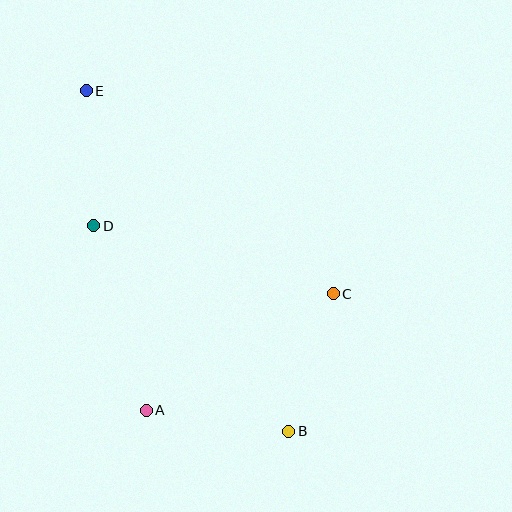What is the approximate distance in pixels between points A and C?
The distance between A and C is approximately 221 pixels.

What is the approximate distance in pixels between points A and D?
The distance between A and D is approximately 191 pixels.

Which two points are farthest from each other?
Points B and E are farthest from each other.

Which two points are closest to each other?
Points D and E are closest to each other.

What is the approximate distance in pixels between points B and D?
The distance between B and D is approximately 283 pixels.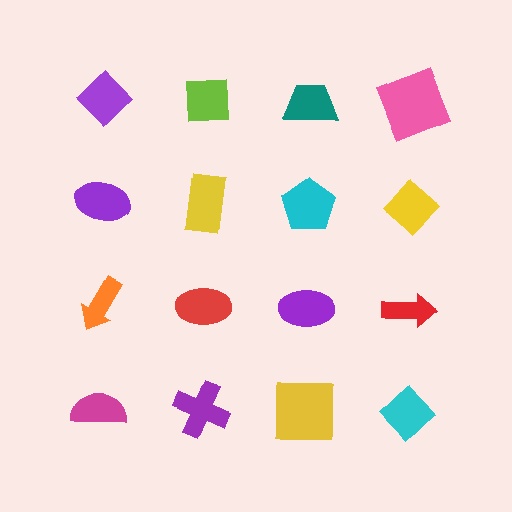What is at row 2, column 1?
A purple ellipse.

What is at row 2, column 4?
A yellow diamond.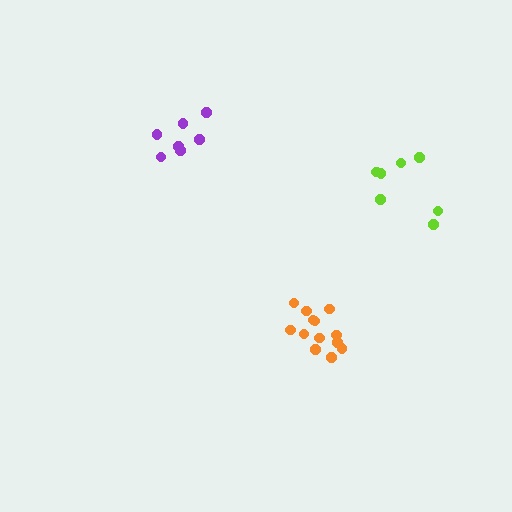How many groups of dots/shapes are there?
There are 3 groups.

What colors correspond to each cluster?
The clusters are colored: purple, orange, lime.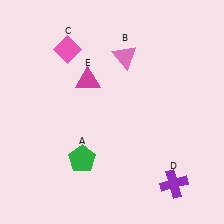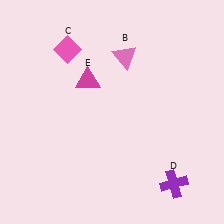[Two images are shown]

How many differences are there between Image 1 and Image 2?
There is 1 difference between the two images.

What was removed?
The green pentagon (A) was removed in Image 2.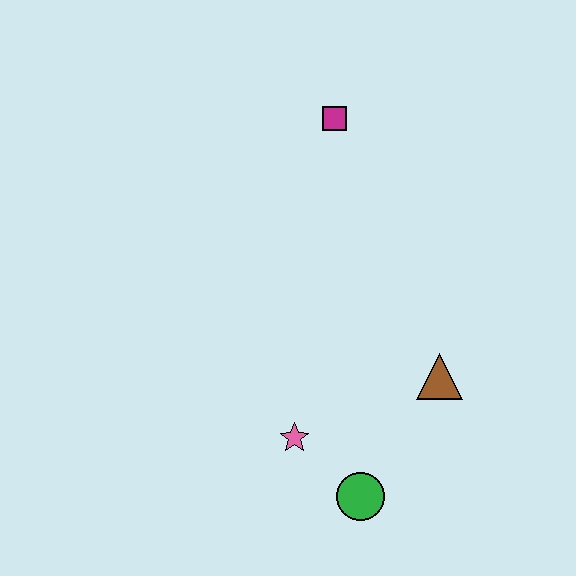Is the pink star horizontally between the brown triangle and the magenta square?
No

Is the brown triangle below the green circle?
No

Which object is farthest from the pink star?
The magenta square is farthest from the pink star.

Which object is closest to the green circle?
The pink star is closest to the green circle.